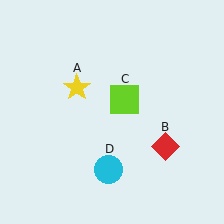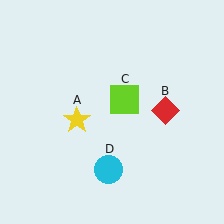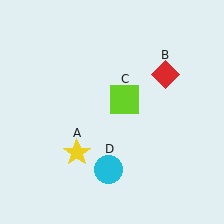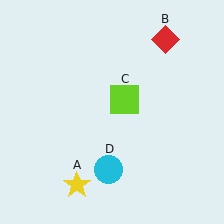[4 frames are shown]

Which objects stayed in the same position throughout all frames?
Lime square (object C) and cyan circle (object D) remained stationary.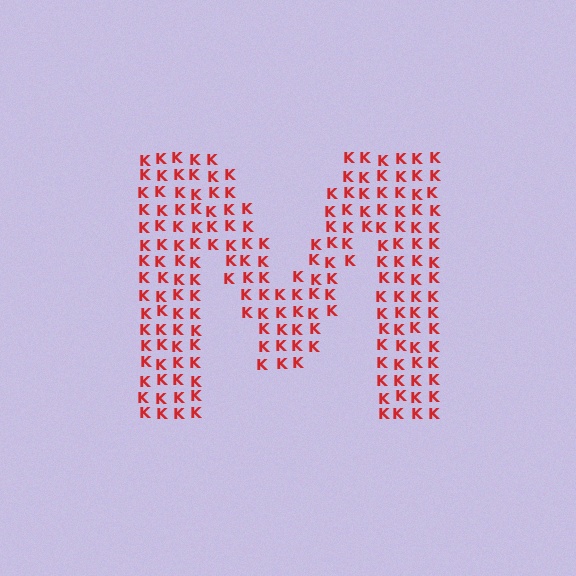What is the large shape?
The large shape is the letter M.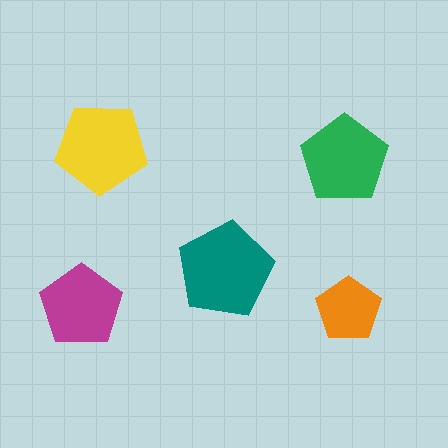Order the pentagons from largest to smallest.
the teal one, the yellow one, the green one, the magenta one, the orange one.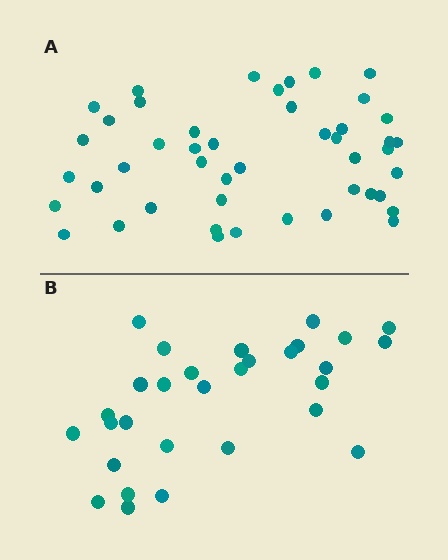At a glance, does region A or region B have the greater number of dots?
Region A (the top region) has more dots.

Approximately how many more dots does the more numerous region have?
Region A has approximately 15 more dots than region B.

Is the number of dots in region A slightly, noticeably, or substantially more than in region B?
Region A has substantially more. The ratio is roughly 1.5 to 1.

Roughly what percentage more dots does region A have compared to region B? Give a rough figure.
About 55% more.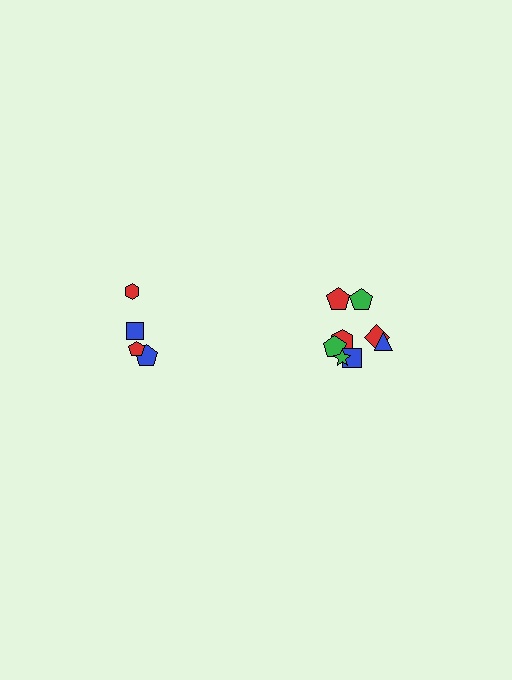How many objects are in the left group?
There are 4 objects.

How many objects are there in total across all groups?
There are 12 objects.